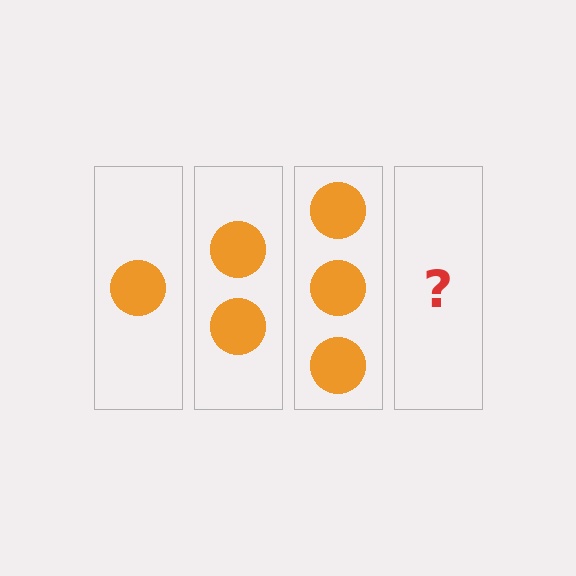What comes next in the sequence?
The next element should be 4 circles.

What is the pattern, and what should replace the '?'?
The pattern is that each step adds one more circle. The '?' should be 4 circles.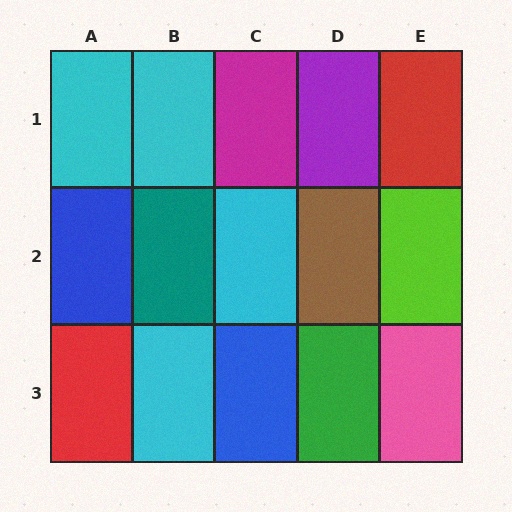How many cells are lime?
1 cell is lime.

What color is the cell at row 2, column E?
Lime.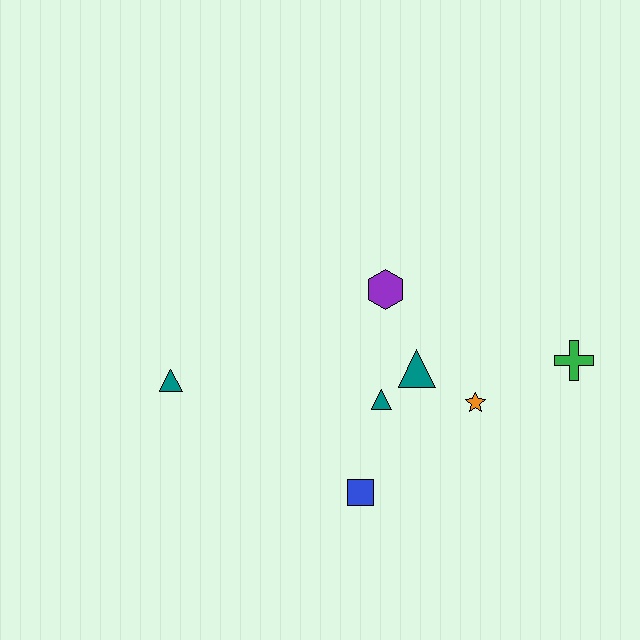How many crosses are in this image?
There is 1 cross.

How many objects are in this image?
There are 7 objects.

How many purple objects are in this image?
There is 1 purple object.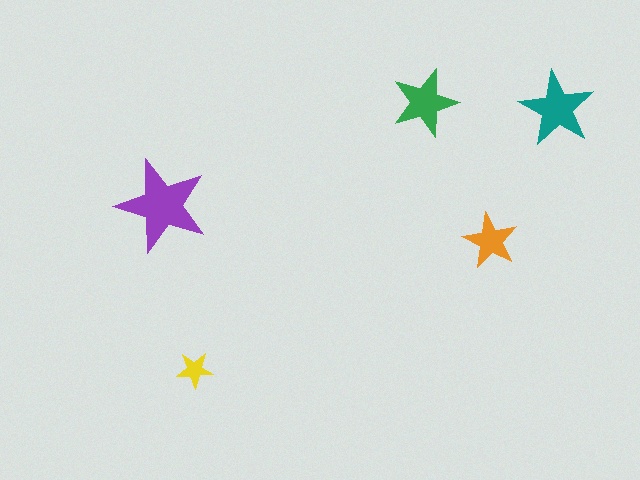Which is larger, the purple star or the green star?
The purple one.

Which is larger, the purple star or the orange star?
The purple one.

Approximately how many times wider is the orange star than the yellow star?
About 1.5 times wider.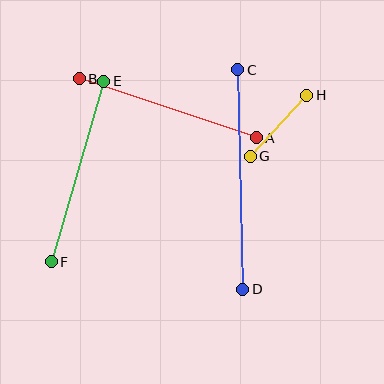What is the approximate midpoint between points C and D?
The midpoint is at approximately (240, 180) pixels.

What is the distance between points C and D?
The distance is approximately 220 pixels.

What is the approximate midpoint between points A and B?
The midpoint is at approximately (168, 108) pixels.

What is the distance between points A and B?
The distance is approximately 186 pixels.